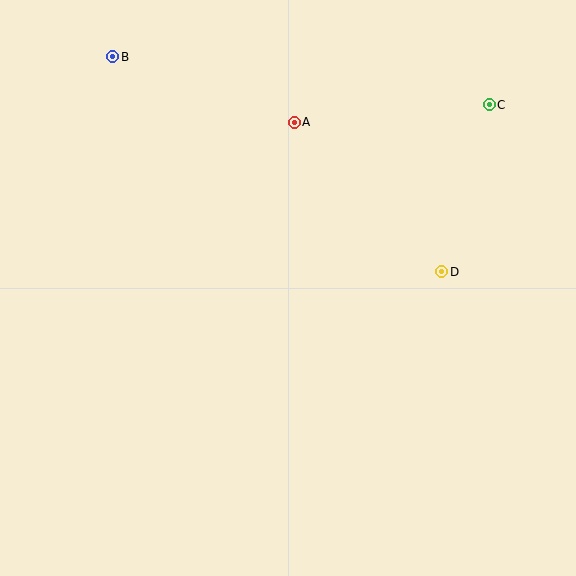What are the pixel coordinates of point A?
Point A is at (294, 122).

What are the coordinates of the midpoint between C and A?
The midpoint between C and A is at (392, 114).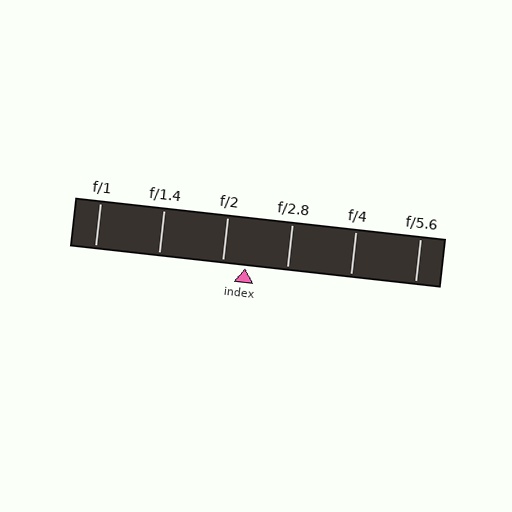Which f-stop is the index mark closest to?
The index mark is closest to f/2.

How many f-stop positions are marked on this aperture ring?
There are 6 f-stop positions marked.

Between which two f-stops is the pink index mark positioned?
The index mark is between f/2 and f/2.8.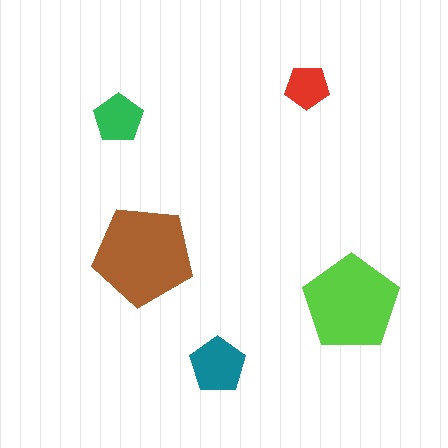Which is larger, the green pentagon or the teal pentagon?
The teal one.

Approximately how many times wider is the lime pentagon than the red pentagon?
About 2 times wider.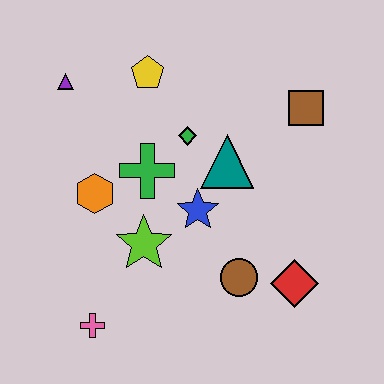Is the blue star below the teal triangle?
Yes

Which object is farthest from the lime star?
The brown square is farthest from the lime star.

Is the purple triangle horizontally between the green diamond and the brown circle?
No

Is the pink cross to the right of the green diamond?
No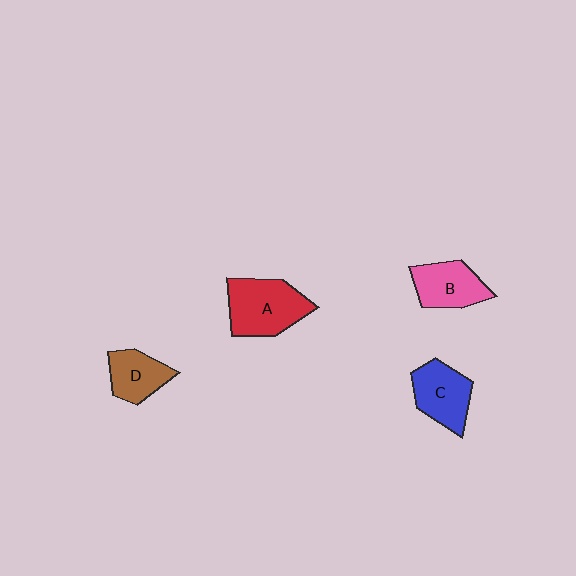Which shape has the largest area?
Shape A (red).